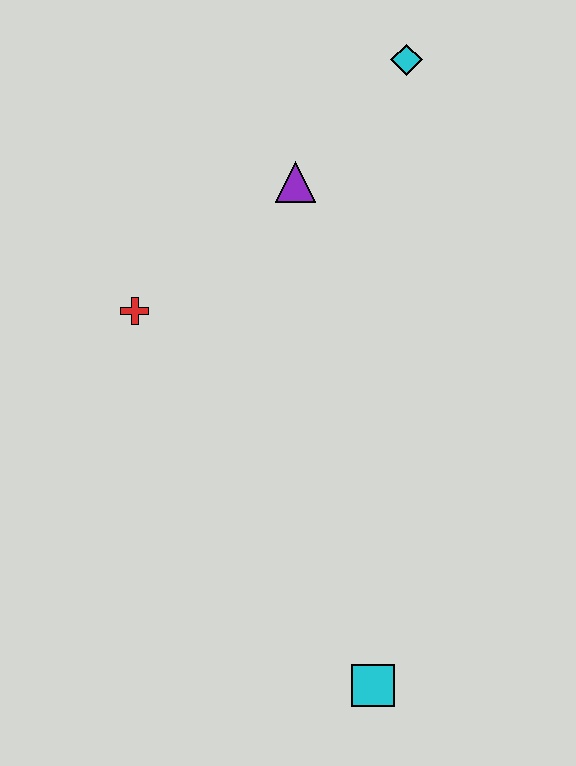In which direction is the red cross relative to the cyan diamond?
The red cross is to the left of the cyan diamond.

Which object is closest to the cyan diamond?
The purple triangle is closest to the cyan diamond.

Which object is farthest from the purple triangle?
The cyan square is farthest from the purple triangle.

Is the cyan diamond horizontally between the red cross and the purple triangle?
No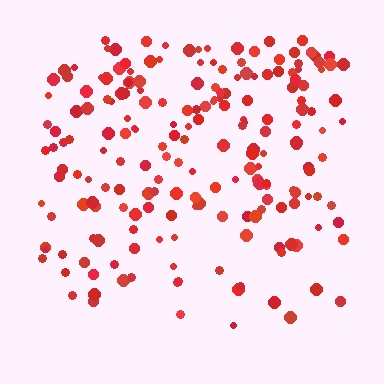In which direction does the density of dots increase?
From bottom to top, with the top side densest.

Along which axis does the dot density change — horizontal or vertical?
Vertical.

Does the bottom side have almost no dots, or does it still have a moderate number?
Still a moderate number, just noticeably fewer than the top.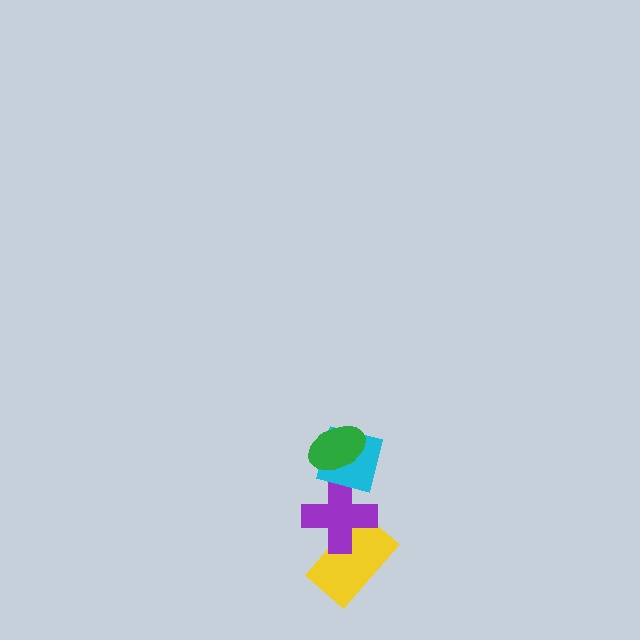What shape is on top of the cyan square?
The green ellipse is on top of the cyan square.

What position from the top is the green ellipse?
The green ellipse is 1st from the top.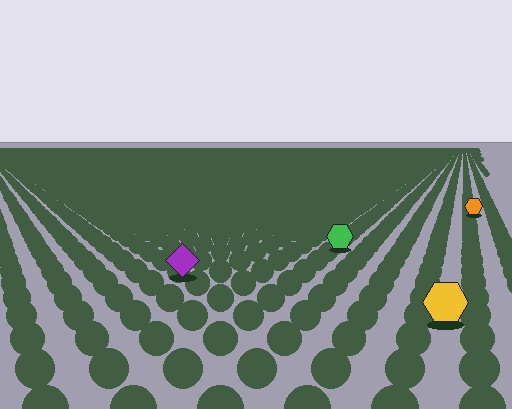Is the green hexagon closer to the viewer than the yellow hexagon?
No. The yellow hexagon is closer — you can tell from the texture gradient: the ground texture is coarser near it.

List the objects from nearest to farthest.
From nearest to farthest: the yellow hexagon, the purple diamond, the green hexagon, the orange hexagon.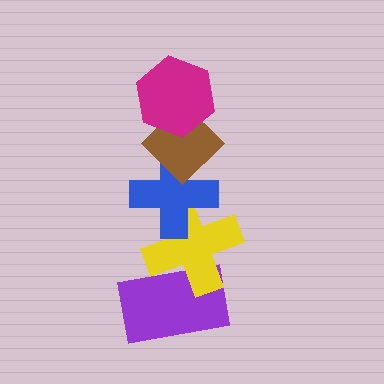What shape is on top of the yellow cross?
The blue cross is on top of the yellow cross.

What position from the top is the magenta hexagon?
The magenta hexagon is 1st from the top.